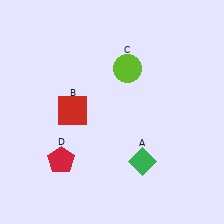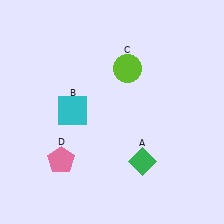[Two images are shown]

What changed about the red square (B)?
In Image 1, B is red. In Image 2, it changed to cyan.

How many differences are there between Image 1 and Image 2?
There are 2 differences between the two images.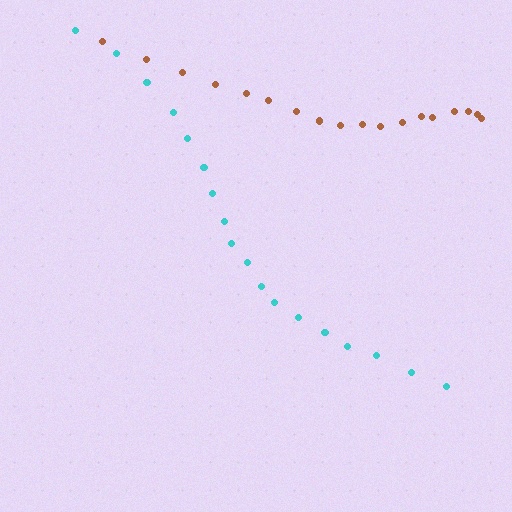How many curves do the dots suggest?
There are 2 distinct paths.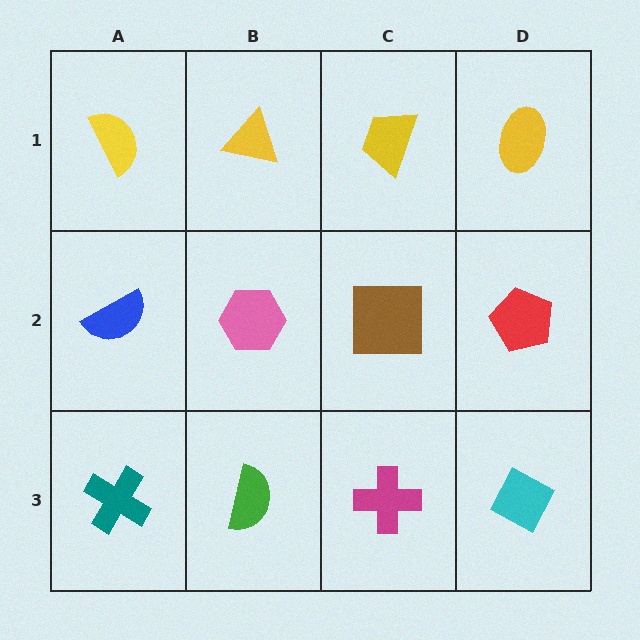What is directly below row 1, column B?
A pink hexagon.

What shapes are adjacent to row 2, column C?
A yellow trapezoid (row 1, column C), a magenta cross (row 3, column C), a pink hexagon (row 2, column B), a red pentagon (row 2, column D).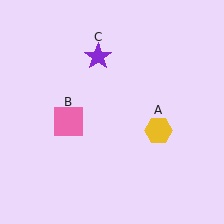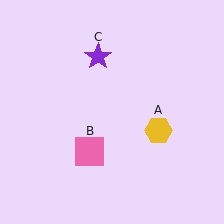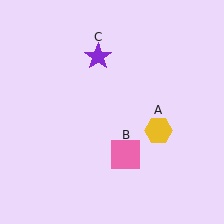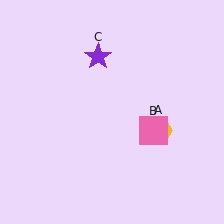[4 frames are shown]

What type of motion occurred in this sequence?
The pink square (object B) rotated counterclockwise around the center of the scene.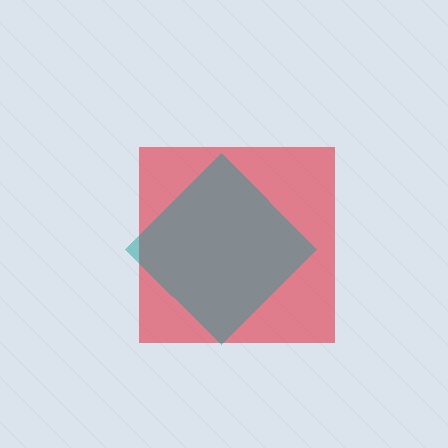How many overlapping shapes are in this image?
There are 2 overlapping shapes in the image.